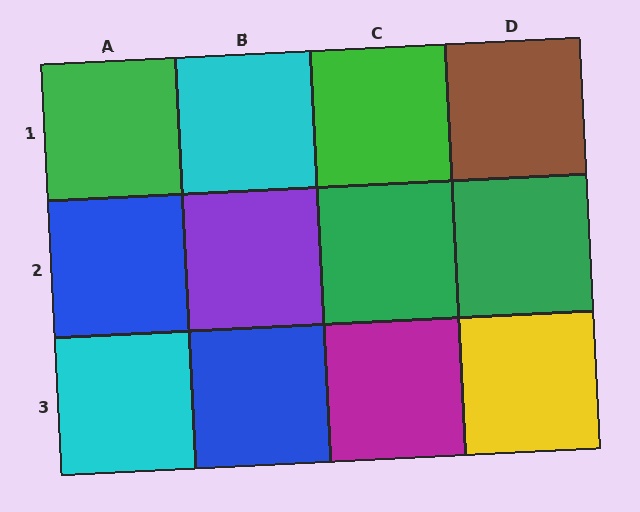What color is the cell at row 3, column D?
Yellow.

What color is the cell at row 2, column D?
Green.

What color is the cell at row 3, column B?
Blue.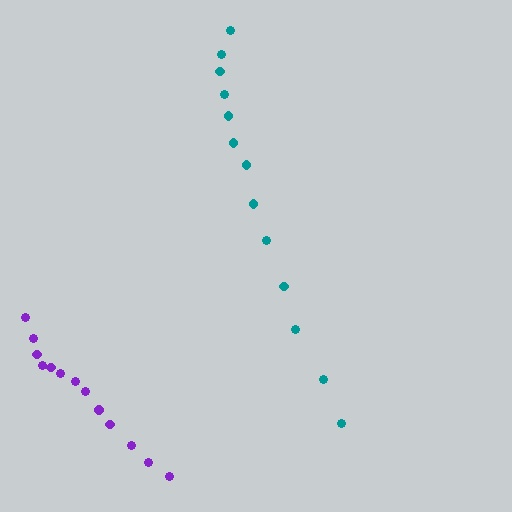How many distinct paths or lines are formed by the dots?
There are 2 distinct paths.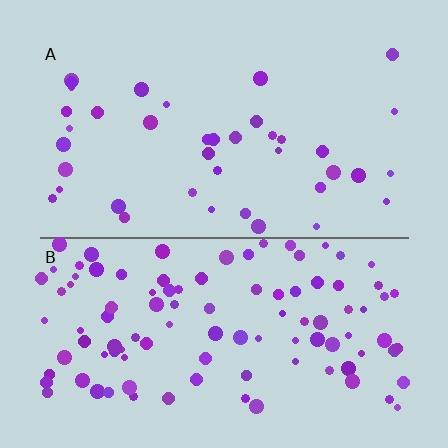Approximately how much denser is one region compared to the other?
Approximately 2.6× — region B over region A.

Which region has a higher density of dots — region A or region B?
B (the bottom).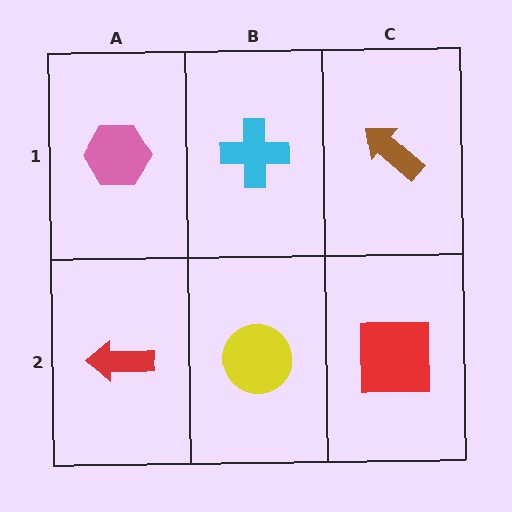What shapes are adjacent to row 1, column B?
A yellow circle (row 2, column B), a pink hexagon (row 1, column A), a brown arrow (row 1, column C).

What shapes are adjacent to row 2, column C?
A brown arrow (row 1, column C), a yellow circle (row 2, column B).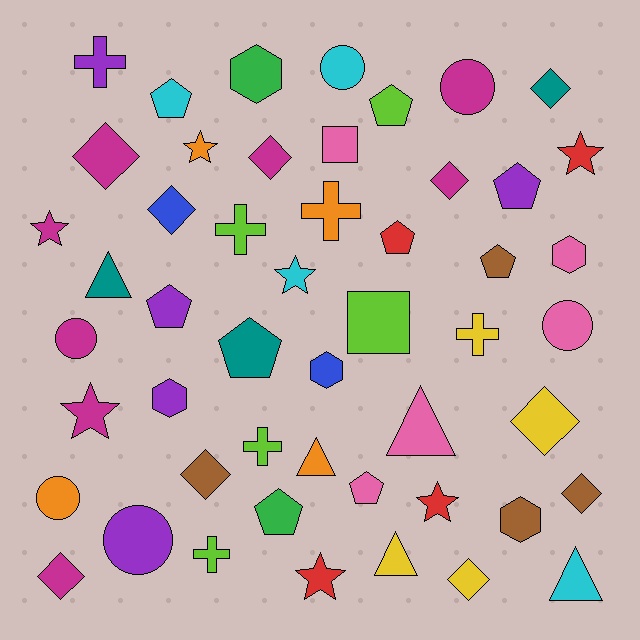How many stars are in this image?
There are 7 stars.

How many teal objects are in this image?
There are 3 teal objects.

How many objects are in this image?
There are 50 objects.